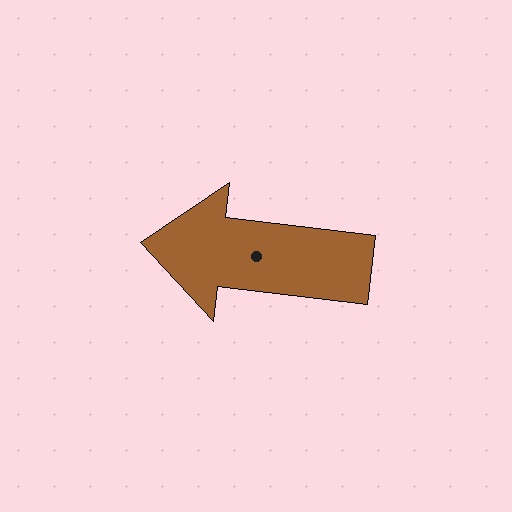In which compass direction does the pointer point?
West.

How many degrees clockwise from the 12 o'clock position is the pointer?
Approximately 277 degrees.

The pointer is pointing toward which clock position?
Roughly 9 o'clock.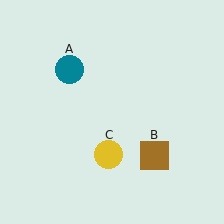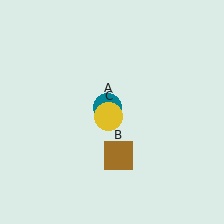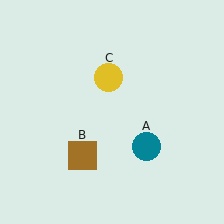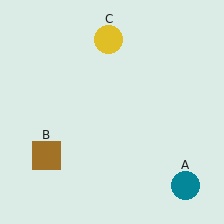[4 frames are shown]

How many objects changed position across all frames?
3 objects changed position: teal circle (object A), brown square (object B), yellow circle (object C).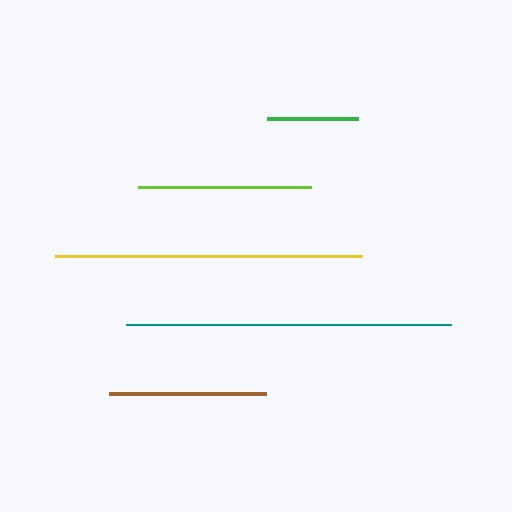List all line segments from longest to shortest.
From longest to shortest: teal, yellow, lime, brown, green.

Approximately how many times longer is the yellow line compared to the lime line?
The yellow line is approximately 1.8 times the length of the lime line.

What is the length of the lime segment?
The lime segment is approximately 174 pixels long.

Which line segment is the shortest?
The green line is the shortest at approximately 91 pixels.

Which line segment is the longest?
The teal line is the longest at approximately 325 pixels.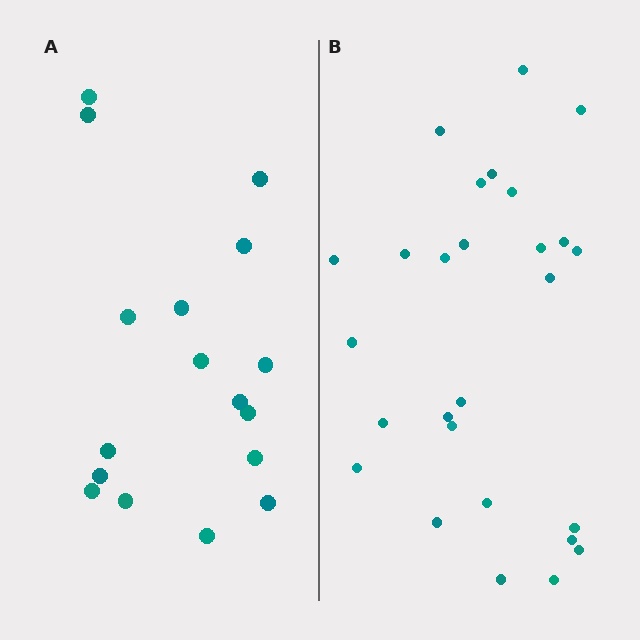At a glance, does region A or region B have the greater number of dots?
Region B (the right region) has more dots.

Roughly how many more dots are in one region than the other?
Region B has roughly 10 or so more dots than region A.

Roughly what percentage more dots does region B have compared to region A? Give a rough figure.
About 60% more.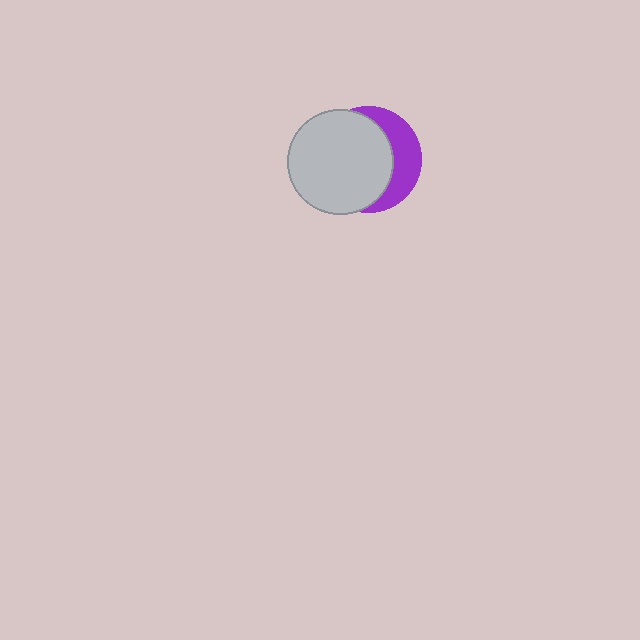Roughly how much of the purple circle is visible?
A small part of it is visible (roughly 34%).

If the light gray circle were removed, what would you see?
You would see the complete purple circle.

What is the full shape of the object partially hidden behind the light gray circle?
The partially hidden object is a purple circle.